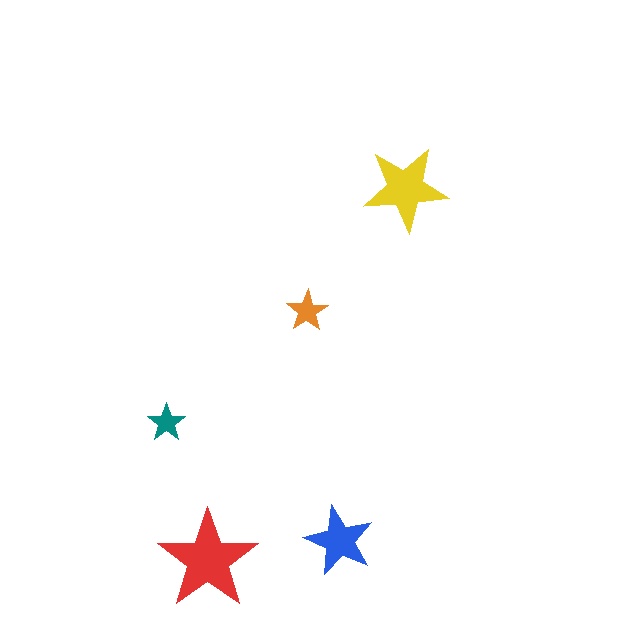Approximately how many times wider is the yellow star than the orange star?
About 2 times wider.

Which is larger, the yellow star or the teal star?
The yellow one.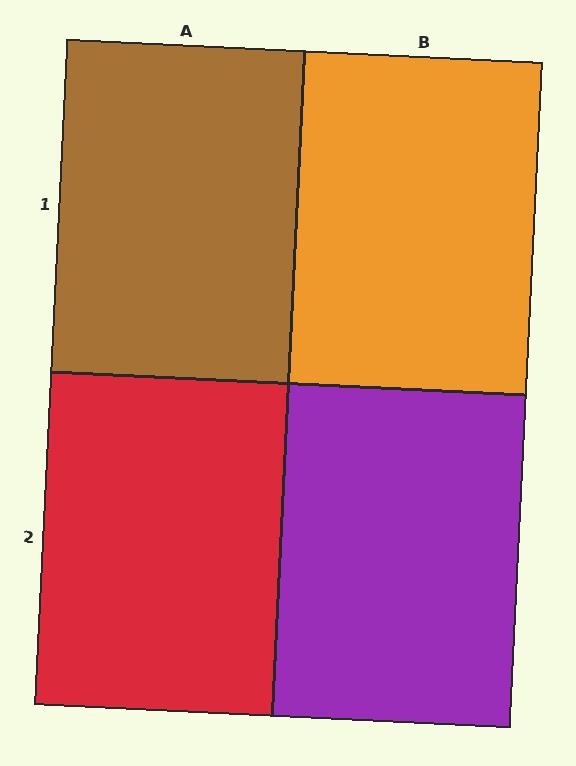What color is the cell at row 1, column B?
Orange.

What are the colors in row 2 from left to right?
Red, purple.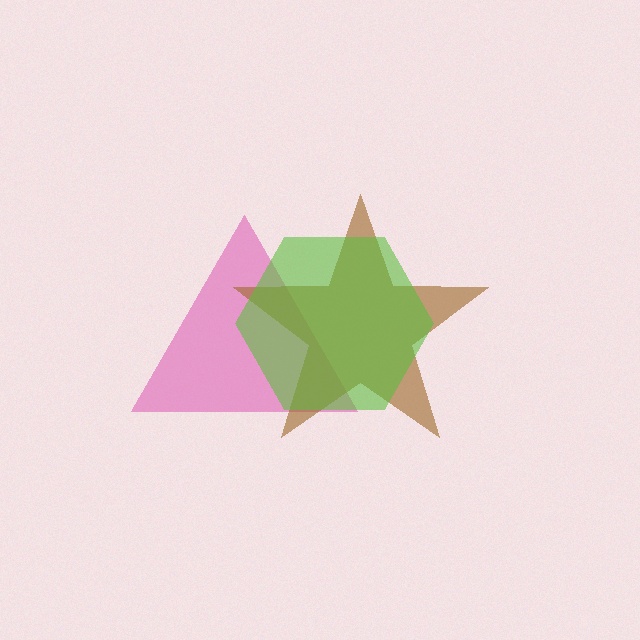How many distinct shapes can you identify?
There are 3 distinct shapes: a pink triangle, a brown star, a lime hexagon.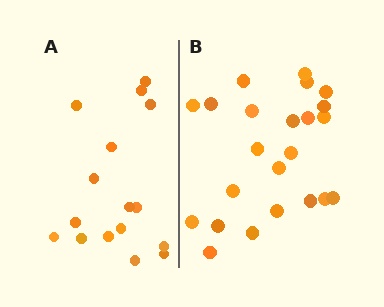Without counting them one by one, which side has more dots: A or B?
Region B (the right region) has more dots.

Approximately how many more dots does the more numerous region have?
Region B has roughly 8 or so more dots than region A.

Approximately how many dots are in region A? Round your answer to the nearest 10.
About 20 dots. (The exact count is 16, which rounds to 20.)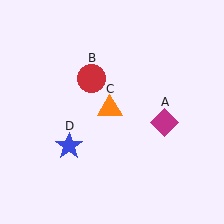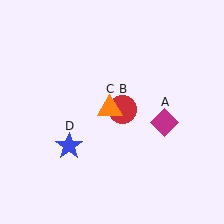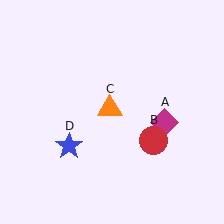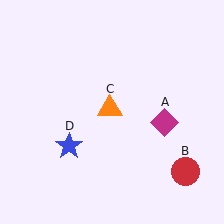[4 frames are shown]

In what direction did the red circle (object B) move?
The red circle (object B) moved down and to the right.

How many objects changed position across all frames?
1 object changed position: red circle (object B).